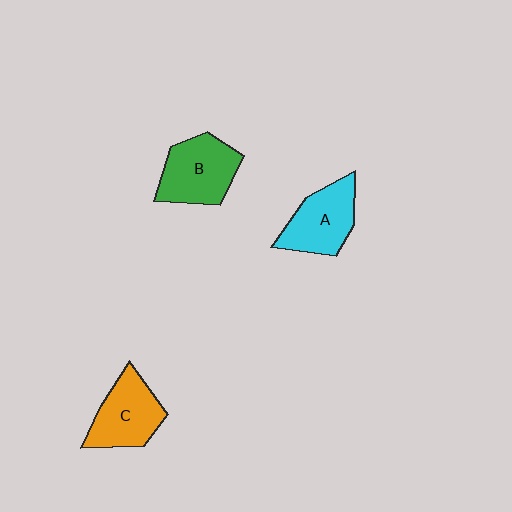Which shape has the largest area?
Shape B (green).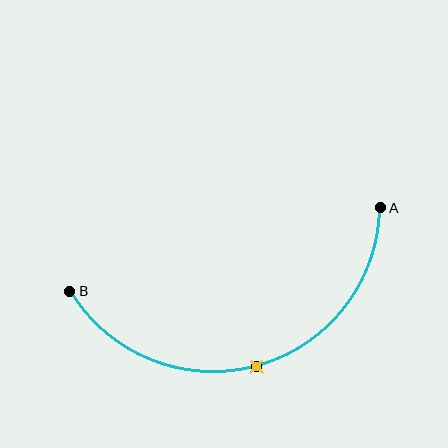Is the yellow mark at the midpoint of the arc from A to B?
Yes. The yellow mark lies on the arc at equal arc-length from both A and B — it is the arc midpoint.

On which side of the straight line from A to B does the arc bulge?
The arc bulges below the straight line connecting A and B.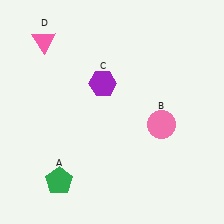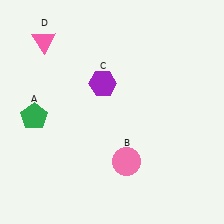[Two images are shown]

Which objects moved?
The objects that moved are: the green pentagon (A), the pink circle (B).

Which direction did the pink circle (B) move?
The pink circle (B) moved down.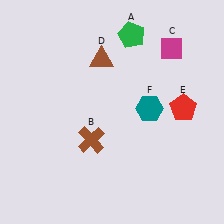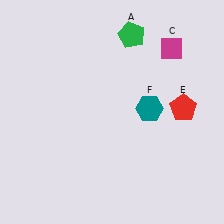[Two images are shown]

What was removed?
The brown cross (B), the brown triangle (D) were removed in Image 2.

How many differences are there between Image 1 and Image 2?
There are 2 differences between the two images.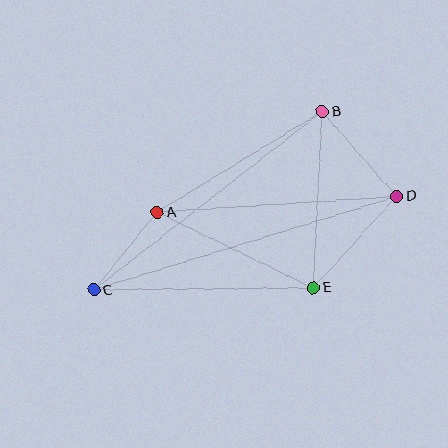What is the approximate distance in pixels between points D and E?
The distance between D and E is approximately 124 pixels.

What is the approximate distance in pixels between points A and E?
The distance between A and E is approximately 174 pixels.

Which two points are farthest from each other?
Points C and D are farthest from each other.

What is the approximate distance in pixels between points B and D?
The distance between B and D is approximately 112 pixels.